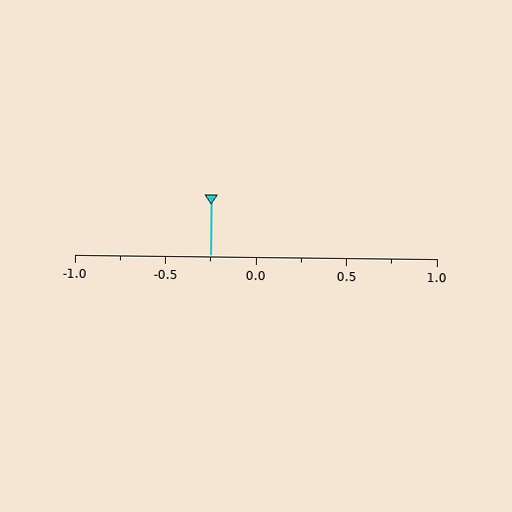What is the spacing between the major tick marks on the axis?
The major ticks are spaced 0.5 apart.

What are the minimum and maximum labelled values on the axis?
The axis runs from -1.0 to 1.0.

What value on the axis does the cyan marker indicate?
The marker indicates approximately -0.25.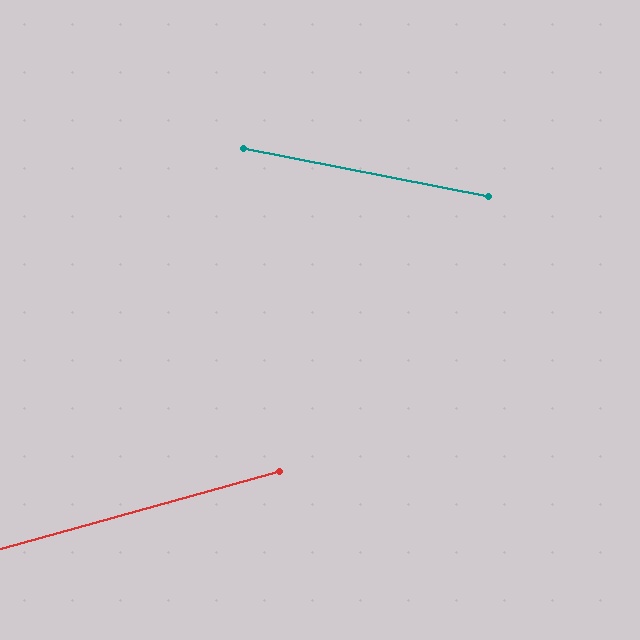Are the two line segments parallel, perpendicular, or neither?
Neither parallel nor perpendicular — they differ by about 27°.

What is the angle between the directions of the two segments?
Approximately 27 degrees.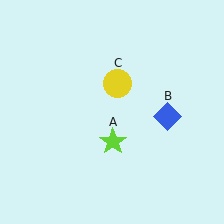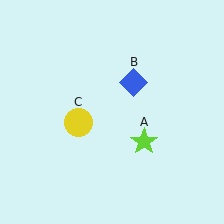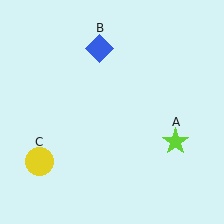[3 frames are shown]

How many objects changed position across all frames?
3 objects changed position: lime star (object A), blue diamond (object B), yellow circle (object C).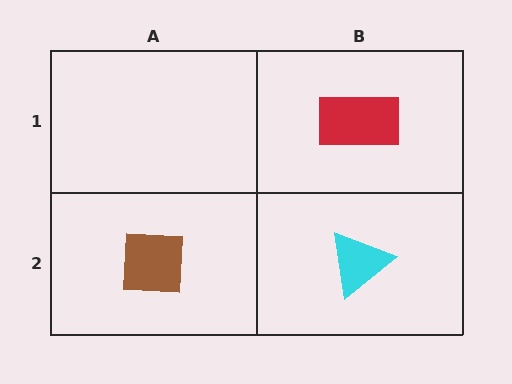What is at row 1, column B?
A red rectangle.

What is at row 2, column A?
A brown square.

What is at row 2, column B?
A cyan triangle.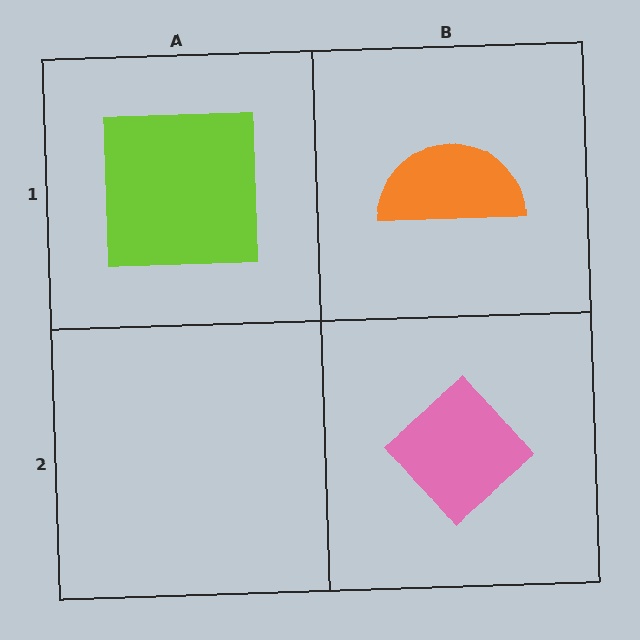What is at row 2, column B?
A pink diamond.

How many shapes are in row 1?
2 shapes.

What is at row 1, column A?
A lime square.